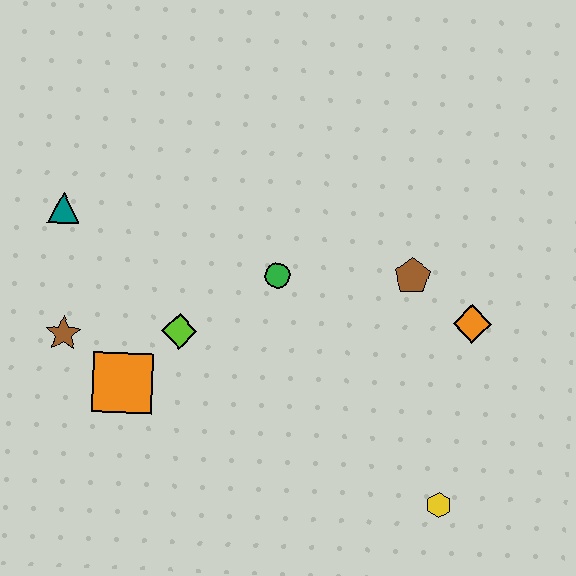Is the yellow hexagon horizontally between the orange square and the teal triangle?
No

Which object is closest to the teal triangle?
The brown star is closest to the teal triangle.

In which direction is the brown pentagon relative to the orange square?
The brown pentagon is to the right of the orange square.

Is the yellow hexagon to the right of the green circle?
Yes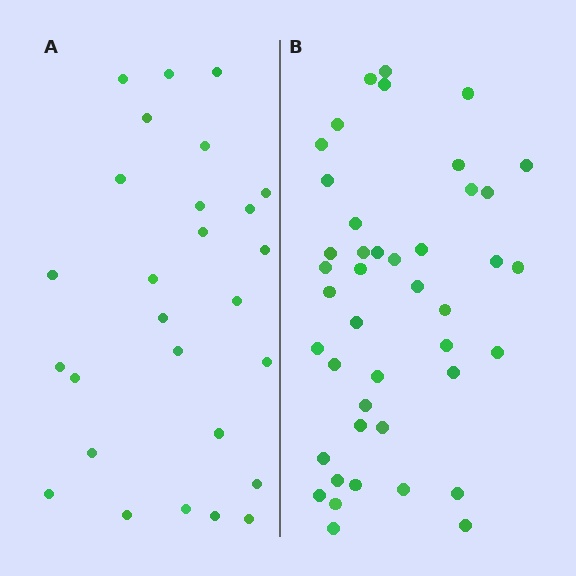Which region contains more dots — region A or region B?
Region B (the right region) has more dots.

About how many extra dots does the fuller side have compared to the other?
Region B has approximately 15 more dots than region A.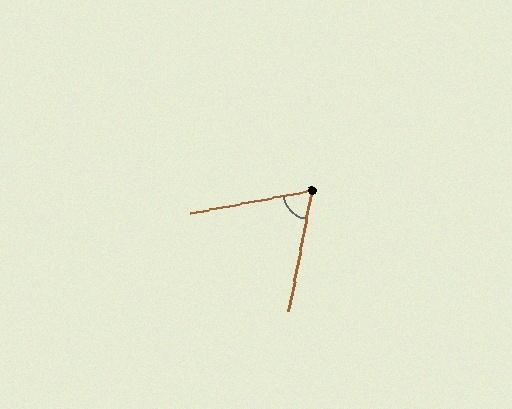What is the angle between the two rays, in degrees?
Approximately 68 degrees.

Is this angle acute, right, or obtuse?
It is acute.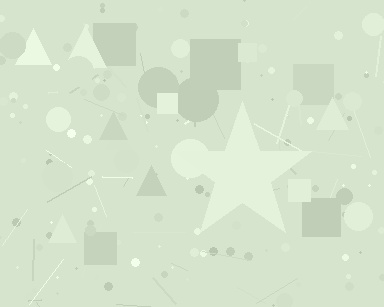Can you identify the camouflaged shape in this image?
The camouflaged shape is a star.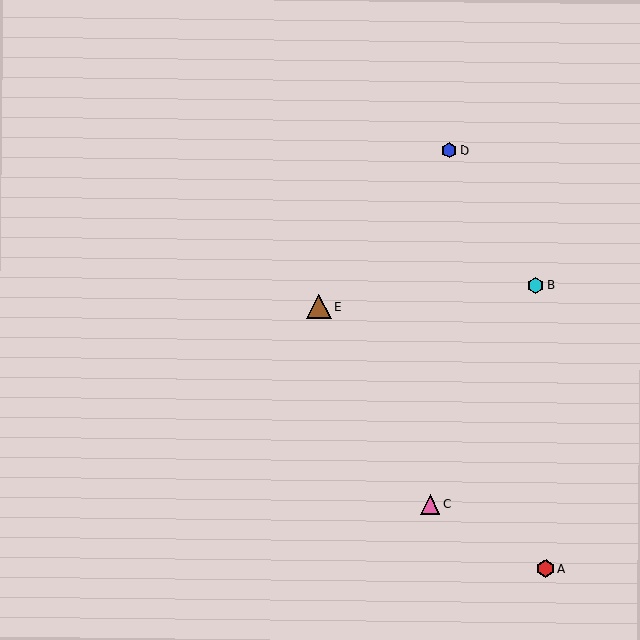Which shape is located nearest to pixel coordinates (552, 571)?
The red hexagon (labeled A) at (546, 569) is nearest to that location.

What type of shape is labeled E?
Shape E is a brown triangle.